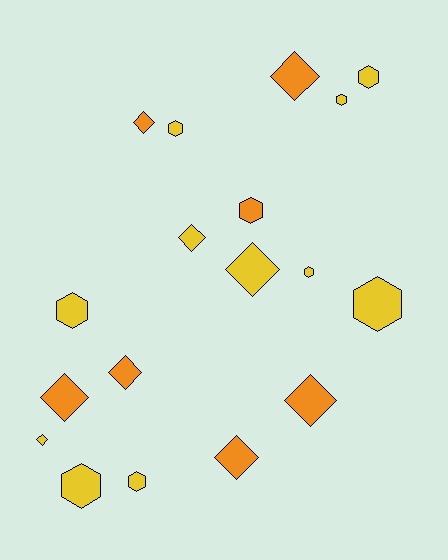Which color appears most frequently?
Yellow, with 11 objects.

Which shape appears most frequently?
Hexagon, with 9 objects.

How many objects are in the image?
There are 18 objects.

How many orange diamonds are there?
There are 6 orange diamonds.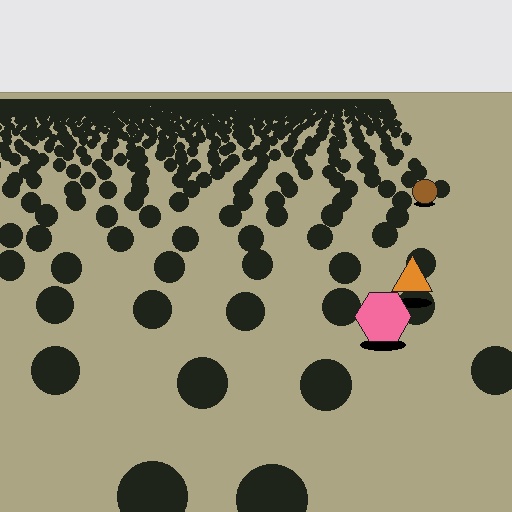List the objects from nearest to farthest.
From nearest to farthest: the pink hexagon, the orange triangle, the brown circle.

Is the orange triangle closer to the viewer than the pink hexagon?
No. The pink hexagon is closer — you can tell from the texture gradient: the ground texture is coarser near it.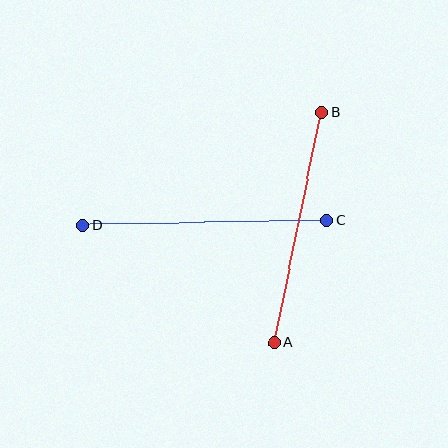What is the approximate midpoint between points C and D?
The midpoint is at approximately (205, 223) pixels.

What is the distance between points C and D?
The distance is approximately 244 pixels.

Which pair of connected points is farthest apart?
Points C and D are farthest apart.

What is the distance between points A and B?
The distance is approximately 235 pixels.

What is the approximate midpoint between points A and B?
The midpoint is at approximately (298, 227) pixels.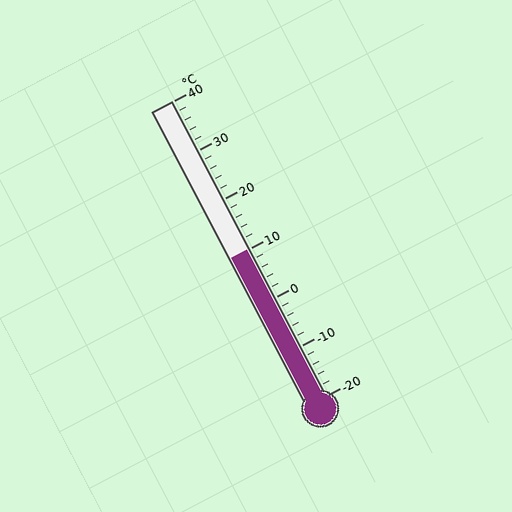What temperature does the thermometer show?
The thermometer shows approximately 10°C.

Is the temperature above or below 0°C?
The temperature is above 0°C.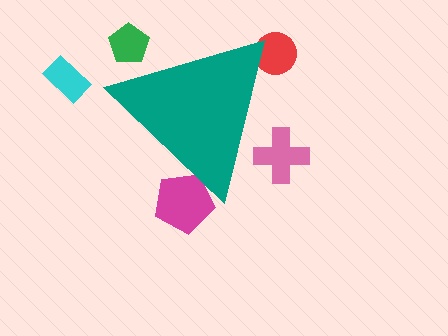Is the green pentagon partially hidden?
Yes, the green pentagon is partially hidden behind the teal triangle.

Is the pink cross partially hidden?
Yes, the pink cross is partially hidden behind the teal triangle.